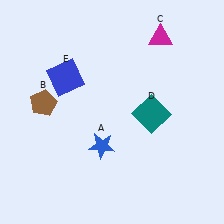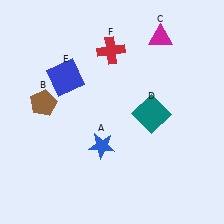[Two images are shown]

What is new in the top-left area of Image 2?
A red cross (F) was added in the top-left area of Image 2.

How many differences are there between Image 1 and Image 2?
There is 1 difference between the two images.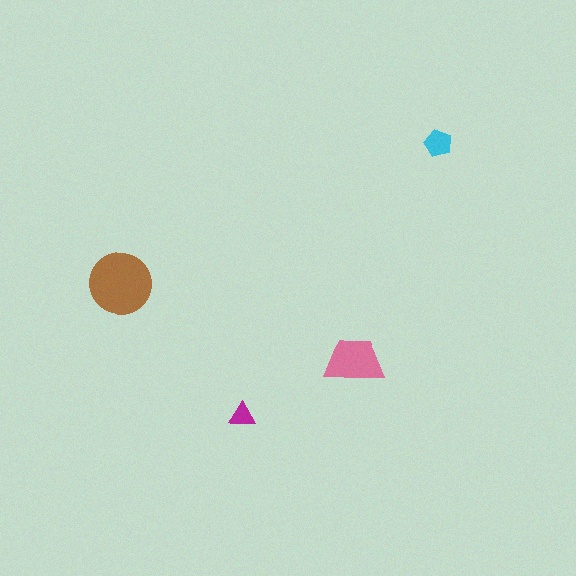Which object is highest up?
The cyan pentagon is topmost.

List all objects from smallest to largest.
The magenta triangle, the cyan pentagon, the pink trapezoid, the brown circle.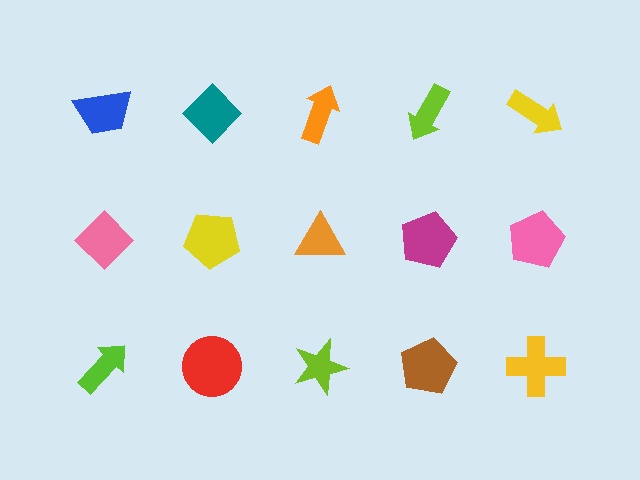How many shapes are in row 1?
5 shapes.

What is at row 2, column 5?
A pink pentagon.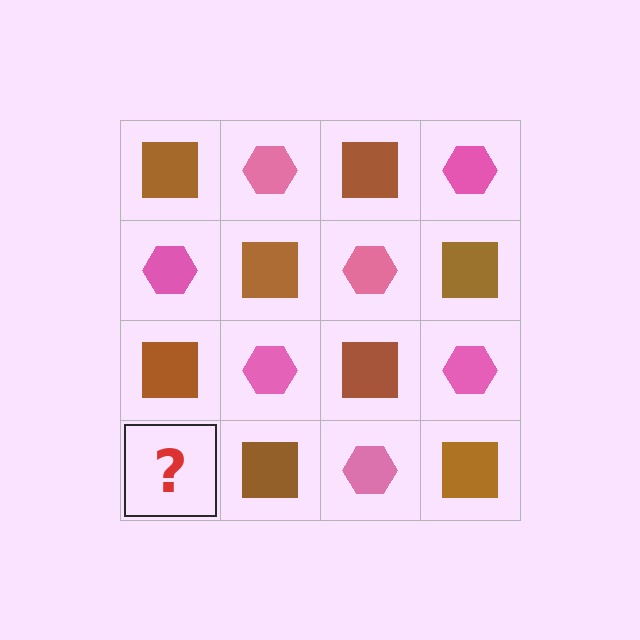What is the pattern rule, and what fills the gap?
The rule is that it alternates brown square and pink hexagon in a checkerboard pattern. The gap should be filled with a pink hexagon.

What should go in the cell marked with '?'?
The missing cell should contain a pink hexagon.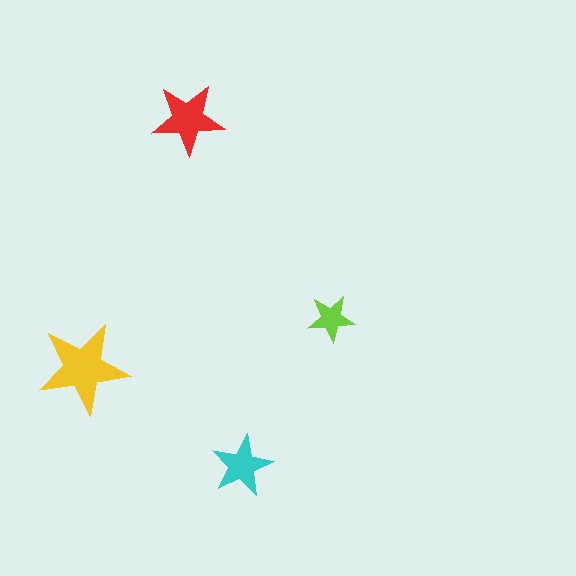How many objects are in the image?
There are 4 objects in the image.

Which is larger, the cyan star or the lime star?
The cyan one.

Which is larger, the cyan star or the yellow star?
The yellow one.